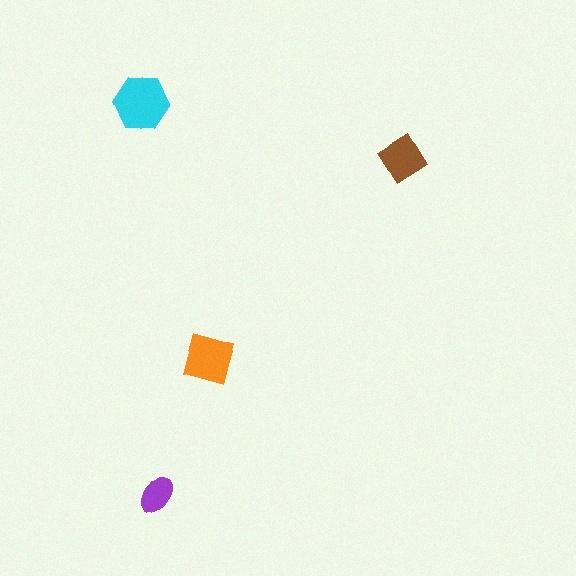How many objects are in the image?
There are 4 objects in the image.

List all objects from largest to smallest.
The cyan hexagon, the orange square, the brown diamond, the purple ellipse.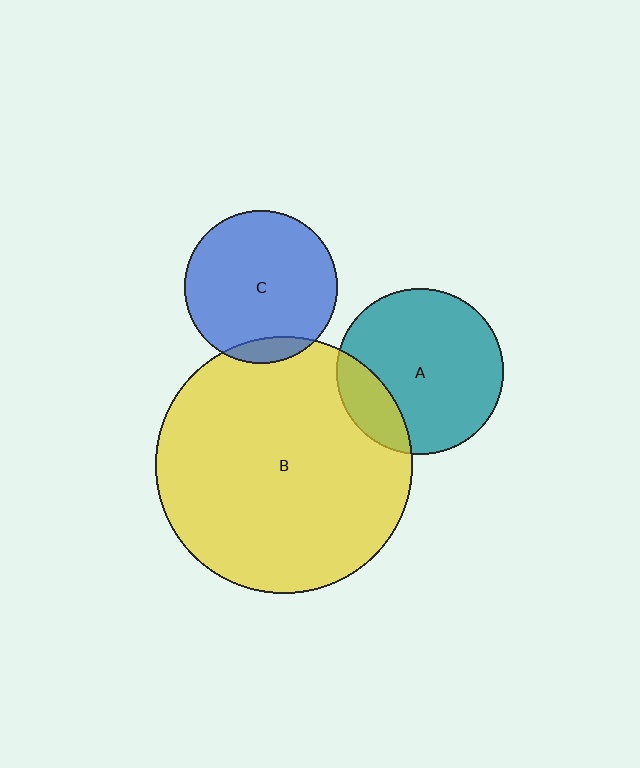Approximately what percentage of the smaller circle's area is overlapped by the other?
Approximately 10%.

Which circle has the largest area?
Circle B (yellow).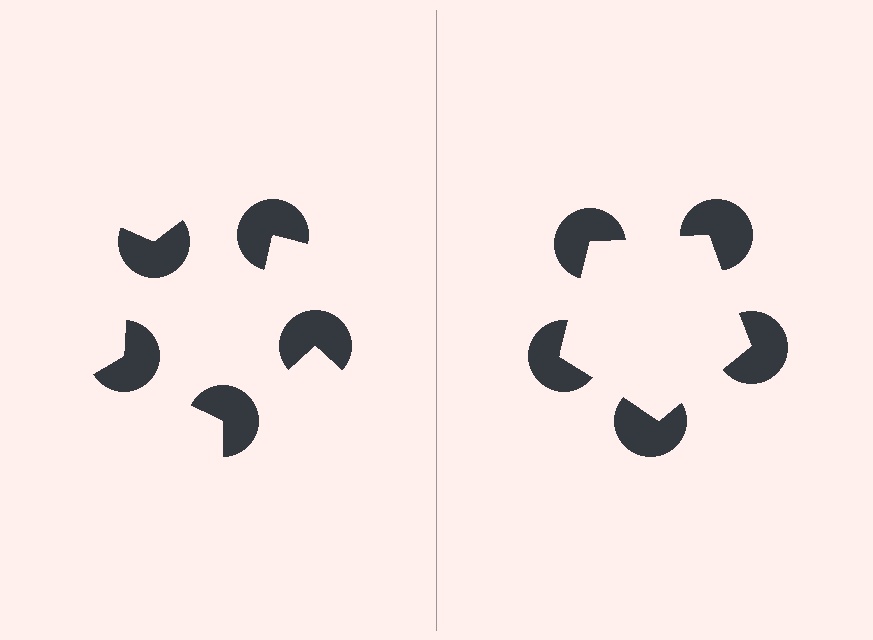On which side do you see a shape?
An illusory pentagon appears on the right side. On the left side the wedge cuts are rotated, so no coherent shape forms.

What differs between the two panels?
The pac-man discs are positioned identically on both sides; only the wedge orientations differ. On the right they align to a pentagon; on the left they are misaligned.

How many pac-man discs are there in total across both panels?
10 — 5 on each side.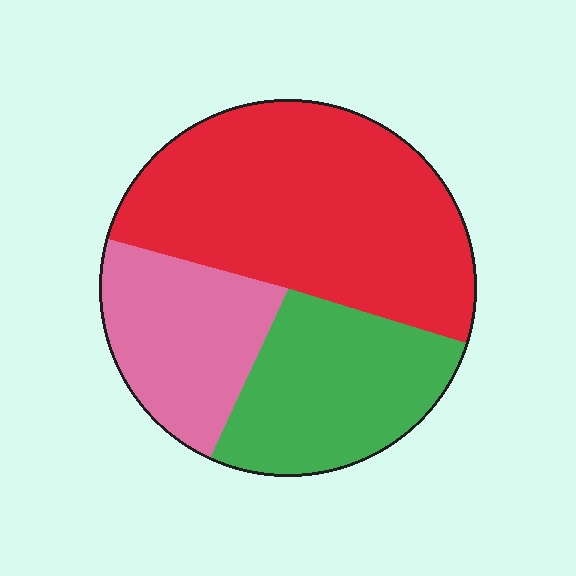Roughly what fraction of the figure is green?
Green takes up about one quarter (1/4) of the figure.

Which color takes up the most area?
Red, at roughly 50%.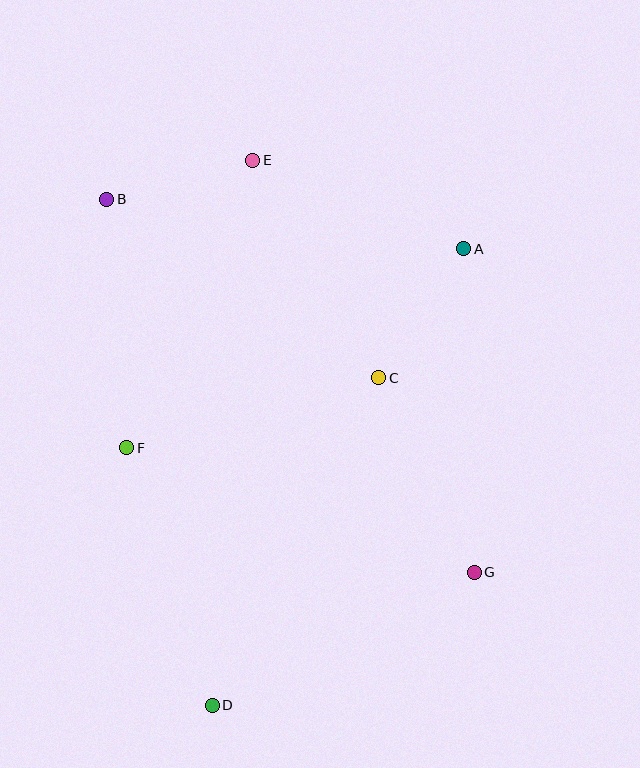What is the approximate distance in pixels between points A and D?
The distance between A and D is approximately 522 pixels.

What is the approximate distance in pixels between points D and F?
The distance between D and F is approximately 271 pixels.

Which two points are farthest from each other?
Points D and E are farthest from each other.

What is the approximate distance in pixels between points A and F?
The distance between A and F is approximately 391 pixels.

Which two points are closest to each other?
Points B and E are closest to each other.